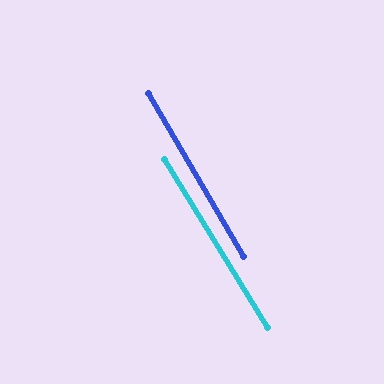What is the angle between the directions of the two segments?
Approximately 1 degree.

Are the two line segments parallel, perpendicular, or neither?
Parallel — their directions differ by only 1.1°.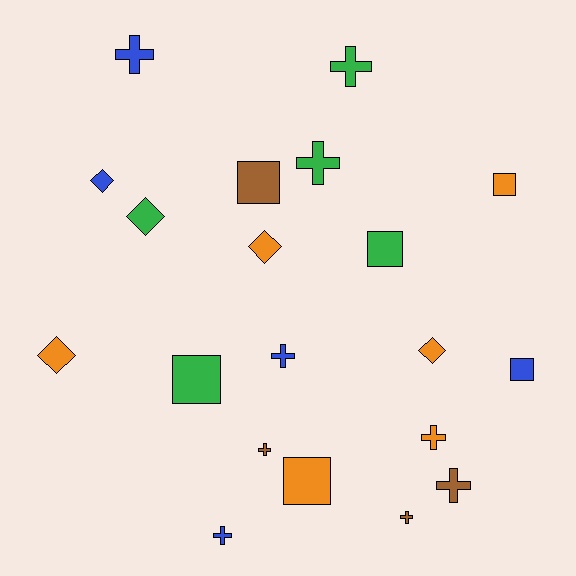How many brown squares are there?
There is 1 brown square.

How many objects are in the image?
There are 20 objects.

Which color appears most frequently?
Orange, with 6 objects.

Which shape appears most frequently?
Cross, with 9 objects.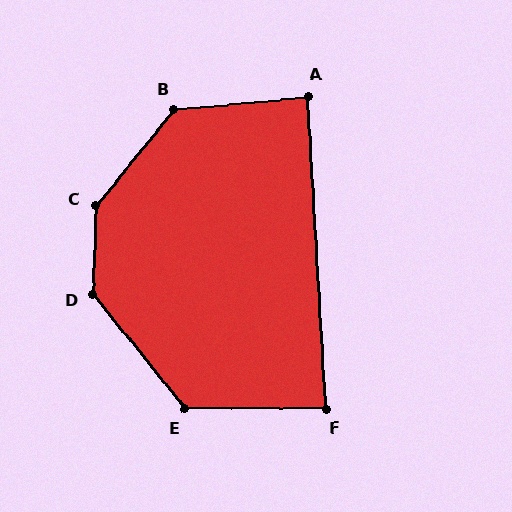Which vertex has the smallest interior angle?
F, at approximately 87 degrees.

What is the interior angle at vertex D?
Approximately 139 degrees (obtuse).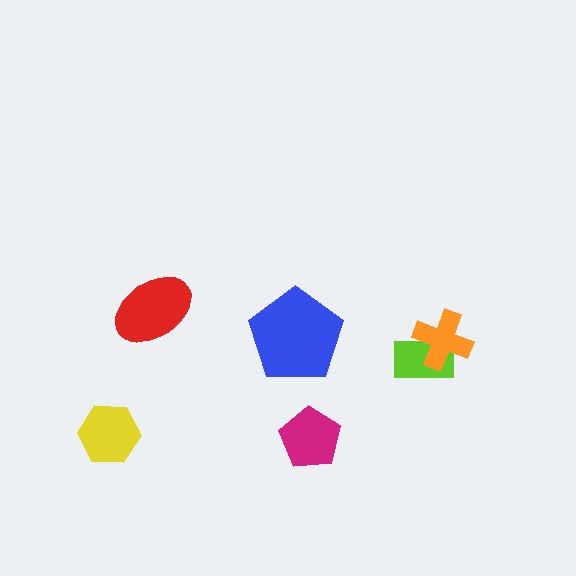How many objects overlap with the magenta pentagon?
0 objects overlap with the magenta pentagon.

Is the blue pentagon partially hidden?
No, no other shape covers it.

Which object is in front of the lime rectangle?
The orange cross is in front of the lime rectangle.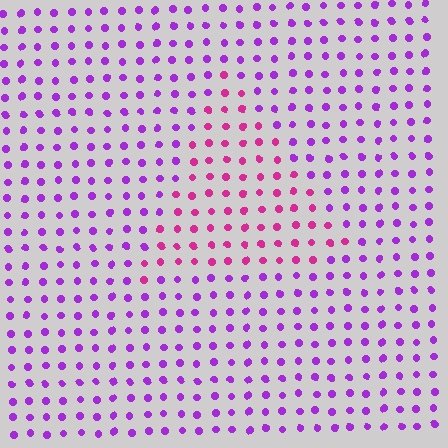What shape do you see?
I see a triangle.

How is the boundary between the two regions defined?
The boundary is defined purely by a slight shift in hue (about 39 degrees). Spacing, size, and orientation are identical on both sides.